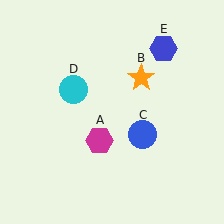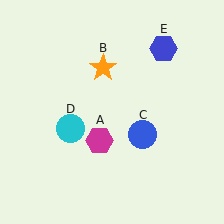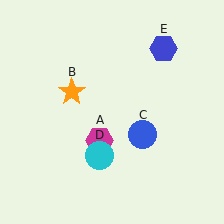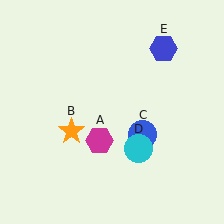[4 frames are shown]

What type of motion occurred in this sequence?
The orange star (object B), cyan circle (object D) rotated counterclockwise around the center of the scene.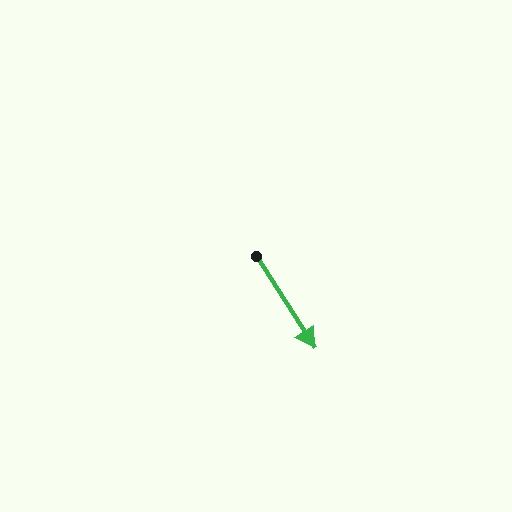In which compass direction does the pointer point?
Southeast.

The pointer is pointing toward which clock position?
Roughly 5 o'clock.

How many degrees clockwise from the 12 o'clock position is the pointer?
Approximately 147 degrees.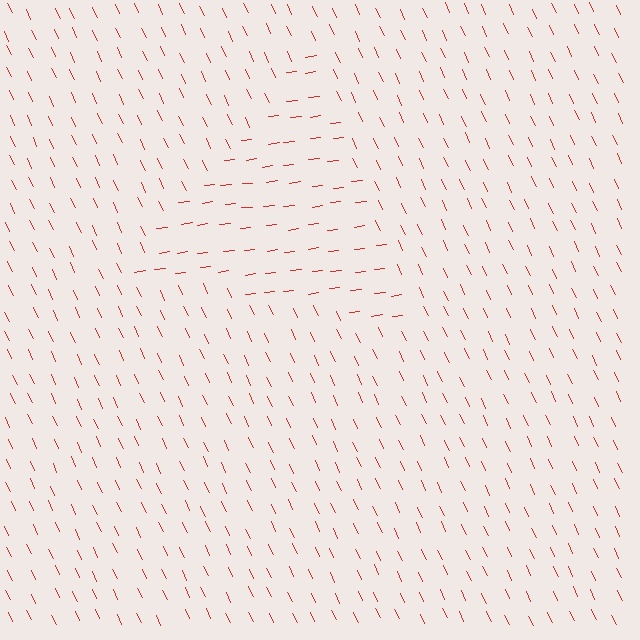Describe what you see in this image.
The image is filled with small red line segments. A triangle region in the image has lines oriented differently from the surrounding lines, creating a visible texture boundary.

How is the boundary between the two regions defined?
The boundary is defined purely by a change in line orientation (approximately 72 degrees difference). All lines are the same color and thickness.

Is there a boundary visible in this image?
Yes, there is a texture boundary formed by a change in line orientation.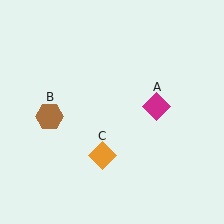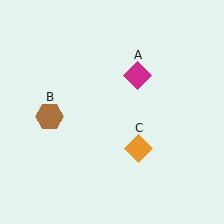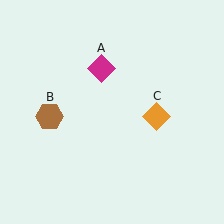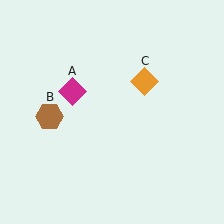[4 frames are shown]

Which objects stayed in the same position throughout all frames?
Brown hexagon (object B) remained stationary.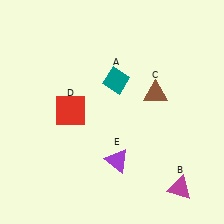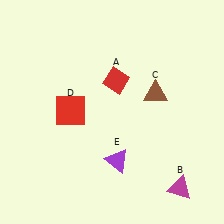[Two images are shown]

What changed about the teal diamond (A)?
In Image 1, A is teal. In Image 2, it changed to red.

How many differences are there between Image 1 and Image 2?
There is 1 difference between the two images.